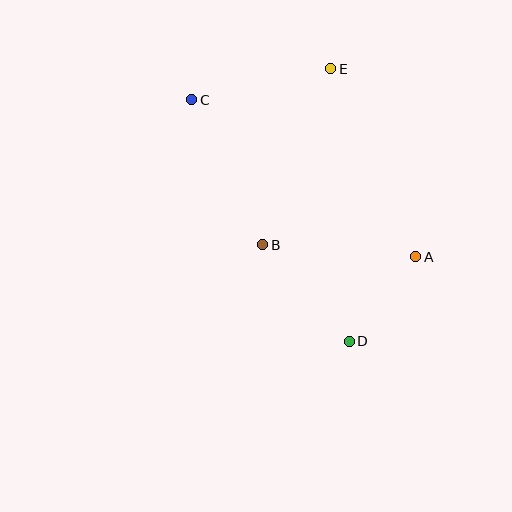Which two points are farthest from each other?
Points C and D are farthest from each other.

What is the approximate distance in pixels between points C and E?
The distance between C and E is approximately 143 pixels.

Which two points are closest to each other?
Points A and D are closest to each other.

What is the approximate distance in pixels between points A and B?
The distance between A and B is approximately 154 pixels.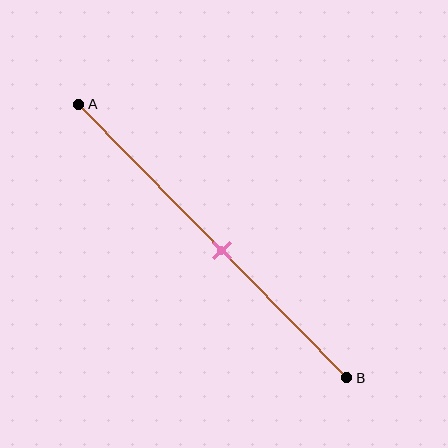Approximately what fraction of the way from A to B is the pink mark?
The pink mark is approximately 55% of the way from A to B.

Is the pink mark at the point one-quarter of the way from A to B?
No, the mark is at about 55% from A, not at the 25% one-quarter point.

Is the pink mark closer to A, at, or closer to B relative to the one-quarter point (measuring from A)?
The pink mark is closer to point B than the one-quarter point of segment AB.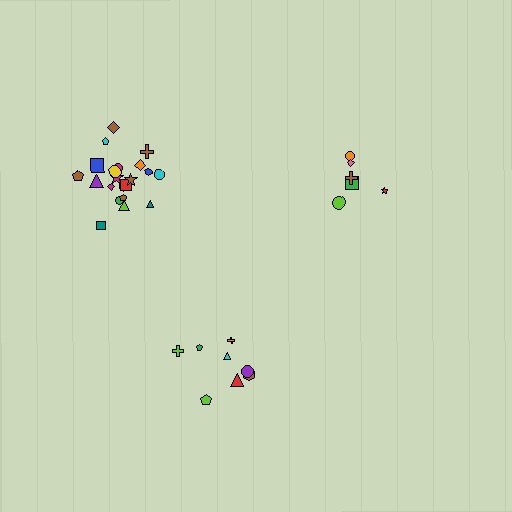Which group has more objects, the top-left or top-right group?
The top-left group.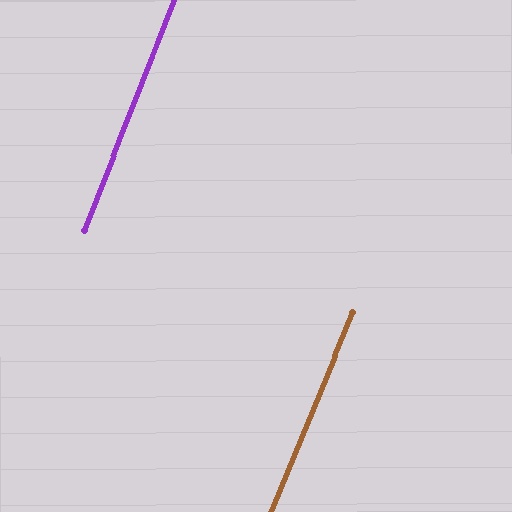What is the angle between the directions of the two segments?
Approximately 1 degree.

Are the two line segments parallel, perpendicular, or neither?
Parallel — their directions differ by only 0.9°.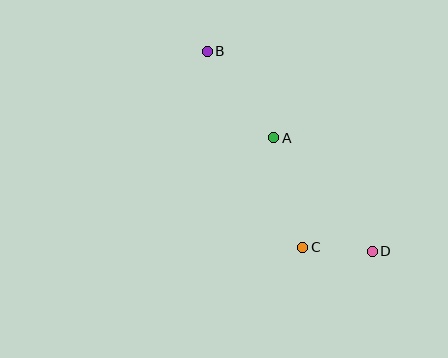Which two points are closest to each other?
Points C and D are closest to each other.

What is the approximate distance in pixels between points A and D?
The distance between A and D is approximately 150 pixels.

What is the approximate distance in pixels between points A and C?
The distance between A and C is approximately 113 pixels.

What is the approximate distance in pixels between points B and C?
The distance between B and C is approximately 218 pixels.